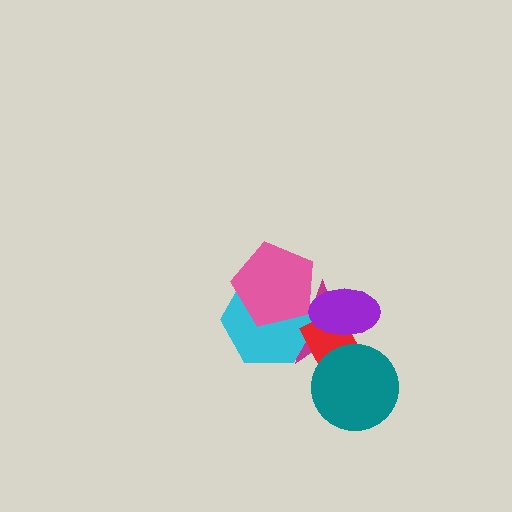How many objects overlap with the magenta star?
5 objects overlap with the magenta star.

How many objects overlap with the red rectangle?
4 objects overlap with the red rectangle.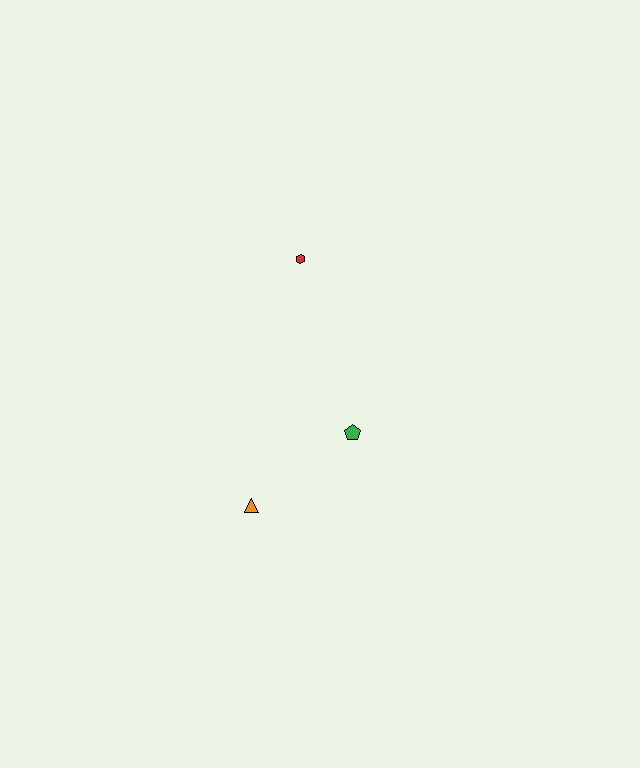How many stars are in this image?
There are no stars.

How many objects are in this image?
There are 3 objects.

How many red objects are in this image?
There is 1 red object.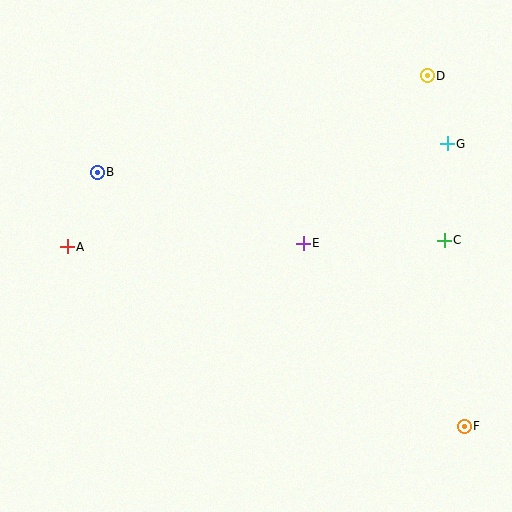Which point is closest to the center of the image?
Point E at (303, 243) is closest to the center.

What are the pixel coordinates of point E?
Point E is at (303, 243).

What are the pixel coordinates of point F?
Point F is at (464, 426).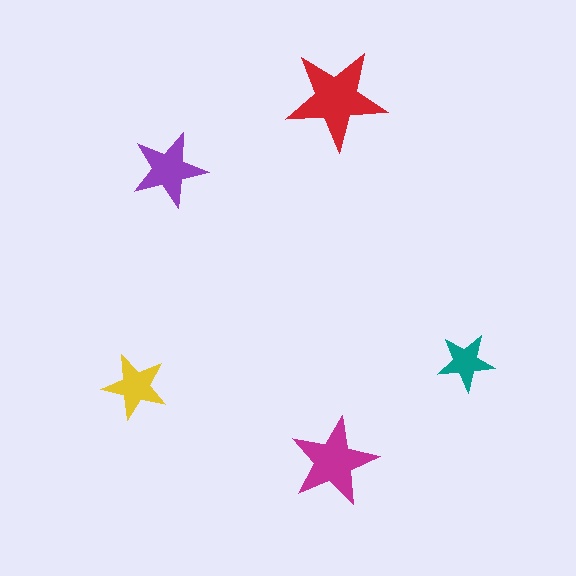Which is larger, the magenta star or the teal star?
The magenta one.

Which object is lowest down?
The magenta star is bottommost.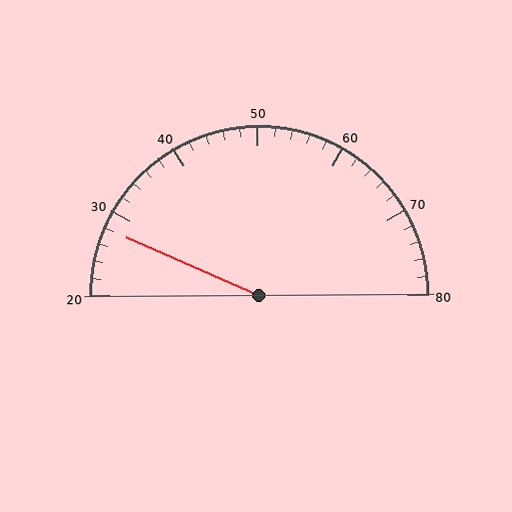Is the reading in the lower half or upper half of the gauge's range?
The reading is in the lower half of the range (20 to 80).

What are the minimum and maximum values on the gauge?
The gauge ranges from 20 to 80.